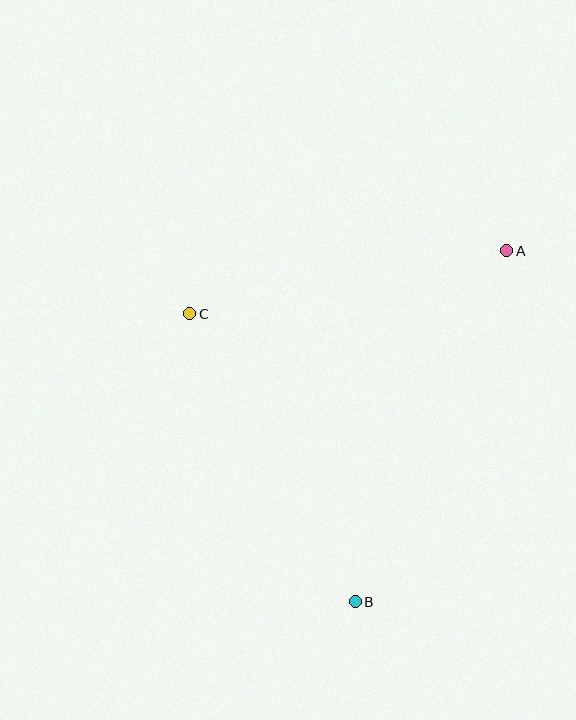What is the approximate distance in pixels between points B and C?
The distance between B and C is approximately 332 pixels.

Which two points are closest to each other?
Points A and C are closest to each other.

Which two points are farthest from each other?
Points A and B are farthest from each other.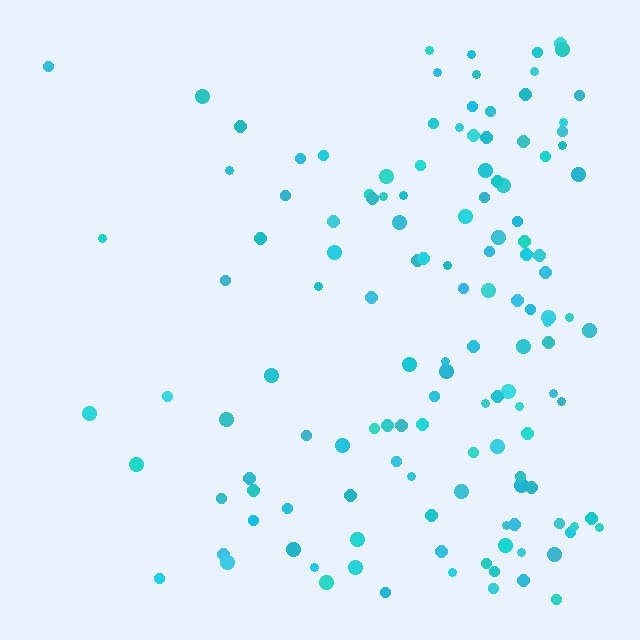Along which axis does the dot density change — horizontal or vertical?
Horizontal.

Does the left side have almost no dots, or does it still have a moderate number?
Still a moderate number, just noticeably fewer than the right.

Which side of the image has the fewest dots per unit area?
The left.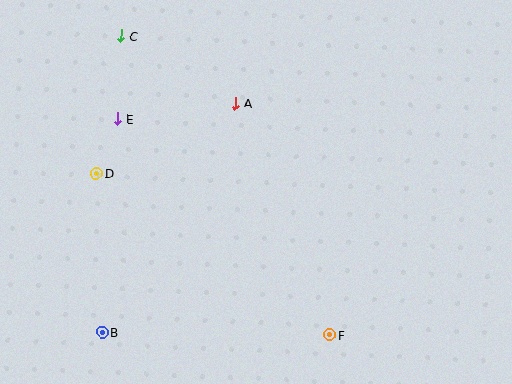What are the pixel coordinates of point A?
Point A is at (235, 104).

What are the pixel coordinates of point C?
Point C is at (121, 36).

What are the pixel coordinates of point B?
Point B is at (102, 333).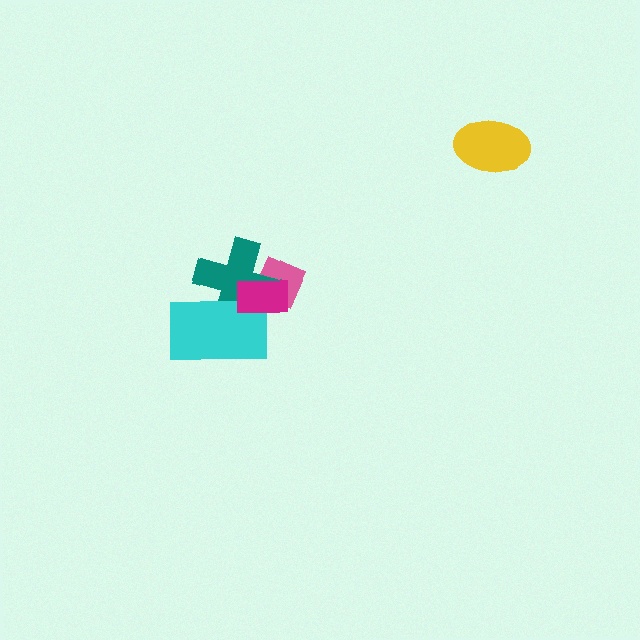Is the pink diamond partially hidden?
Yes, it is partially covered by another shape.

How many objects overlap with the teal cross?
3 objects overlap with the teal cross.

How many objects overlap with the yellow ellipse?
0 objects overlap with the yellow ellipse.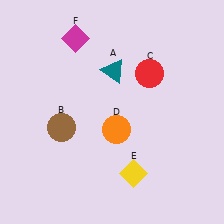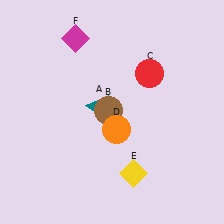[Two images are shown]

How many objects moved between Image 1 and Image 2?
2 objects moved between the two images.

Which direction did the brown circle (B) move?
The brown circle (B) moved right.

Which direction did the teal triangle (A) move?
The teal triangle (A) moved down.